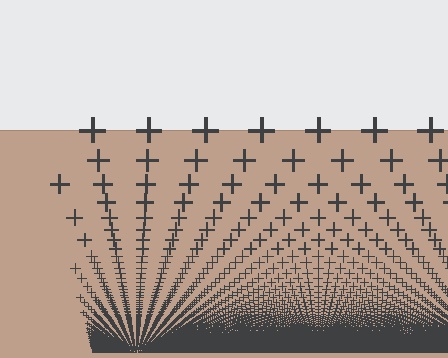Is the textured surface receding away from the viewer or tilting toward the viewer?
The surface appears to tilt toward the viewer. Texture elements get larger and sparser toward the top.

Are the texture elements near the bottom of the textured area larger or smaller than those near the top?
Smaller. The gradient is inverted — elements near the bottom are smaller and denser.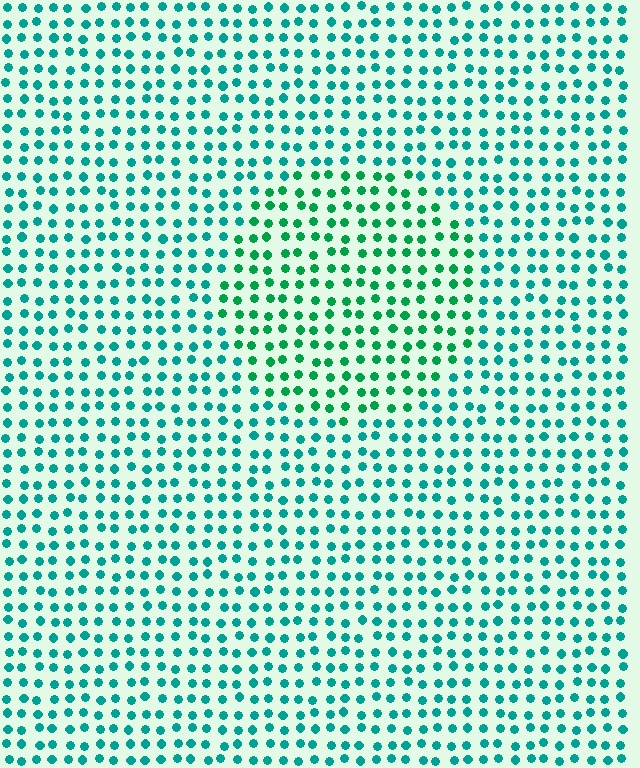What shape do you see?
I see a circle.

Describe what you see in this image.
The image is filled with small teal elements in a uniform arrangement. A circle-shaped region is visible where the elements are tinted to a slightly different hue, forming a subtle color boundary.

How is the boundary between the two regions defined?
The boundary is defined purely by a slight shift in hue (about 28 degrees). Spacing, size, and orientation are identical on both sides.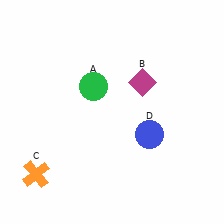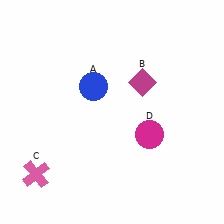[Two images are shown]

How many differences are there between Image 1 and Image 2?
There are 3 differences between the two images.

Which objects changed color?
A changed from green to blue. C changed from orange to pink. D changed from blue to magenta.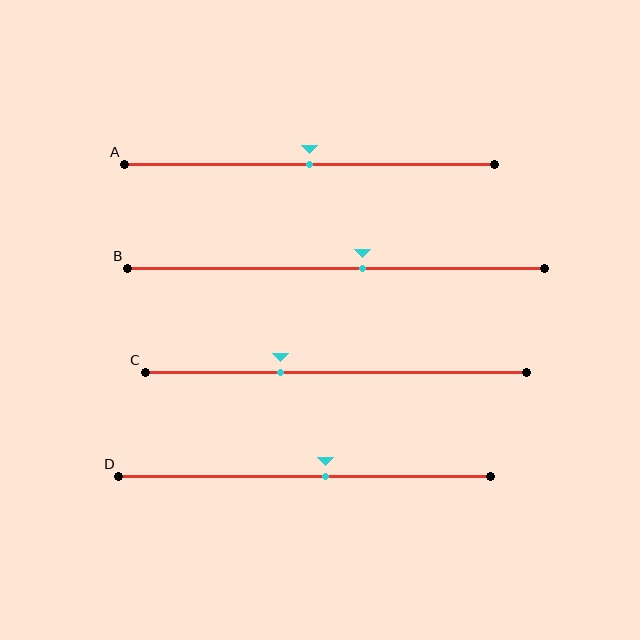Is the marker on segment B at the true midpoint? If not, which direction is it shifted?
No, the marker on segment B is shifted to the right by about 6% of the segment length.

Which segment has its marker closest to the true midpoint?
Segment A has its marker closest to the true midpoint.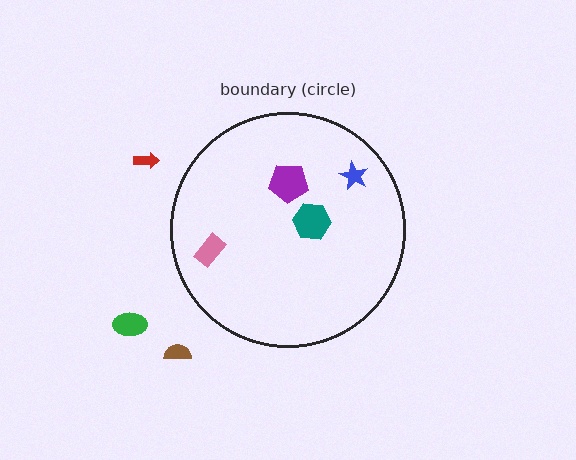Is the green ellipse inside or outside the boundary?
Outside.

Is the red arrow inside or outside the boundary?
Outside.